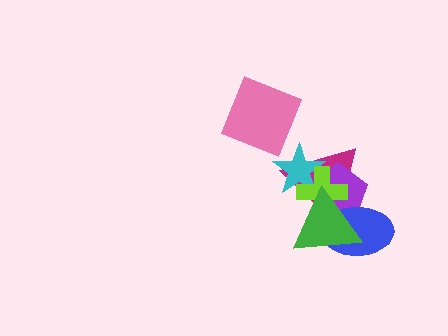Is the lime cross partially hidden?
Yes, it is partially covered by another shape.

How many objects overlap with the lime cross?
5 objects overlap with the lime cross.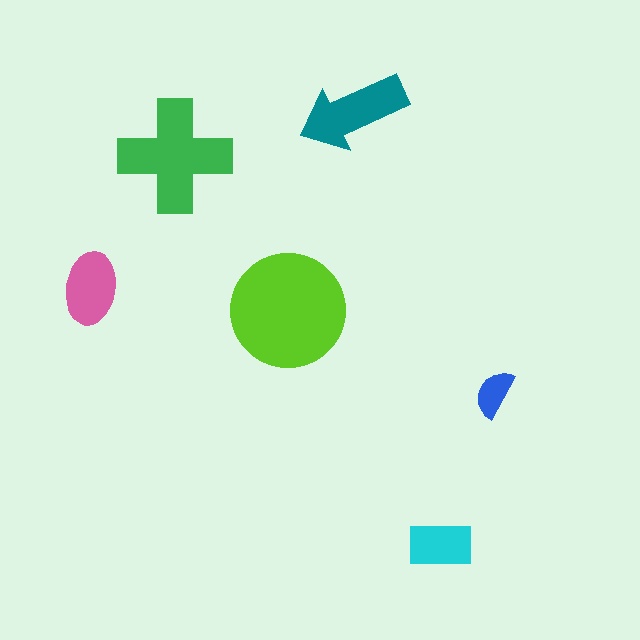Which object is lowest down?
The cyan rectangle is bottommost.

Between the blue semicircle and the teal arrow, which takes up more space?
The teal arrow.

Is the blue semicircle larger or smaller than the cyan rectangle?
Smaller.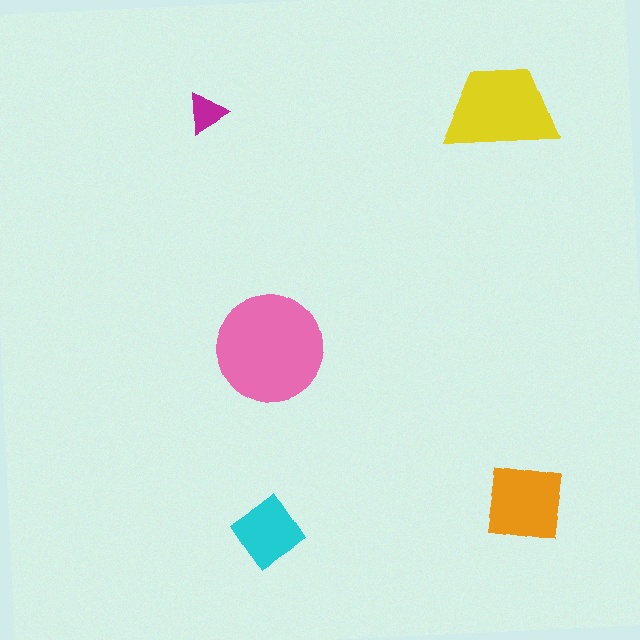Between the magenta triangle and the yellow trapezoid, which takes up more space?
The yellow trapezoid.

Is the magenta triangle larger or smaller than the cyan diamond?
Smaller.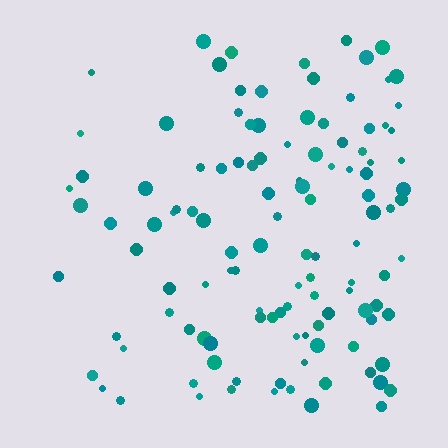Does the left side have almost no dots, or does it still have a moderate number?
Still a moderate number, just noticeably fewer than the right.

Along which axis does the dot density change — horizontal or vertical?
Horizontal.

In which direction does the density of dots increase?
From left to right, with the right side densest.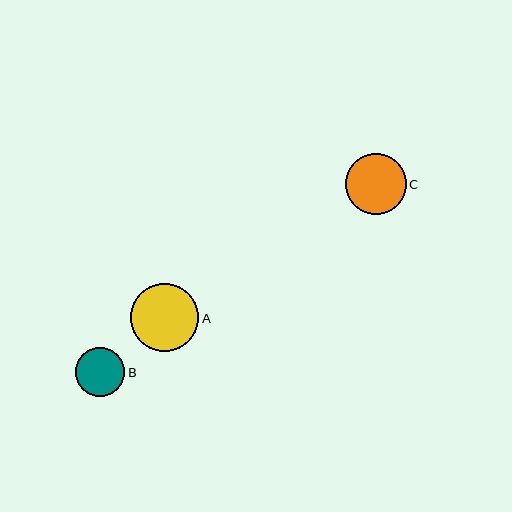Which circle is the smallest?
Circle B is the smallest with a size of approximately 49 pixels.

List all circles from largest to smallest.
From largest to smallest: A, C, B.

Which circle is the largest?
Circle A is the largest with a size of approximately 68 pixels.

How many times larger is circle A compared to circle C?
Circle A is approximately 1.1 times the size of circle C.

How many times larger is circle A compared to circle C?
Circle A is approximately 1.1 times the size of circle C.